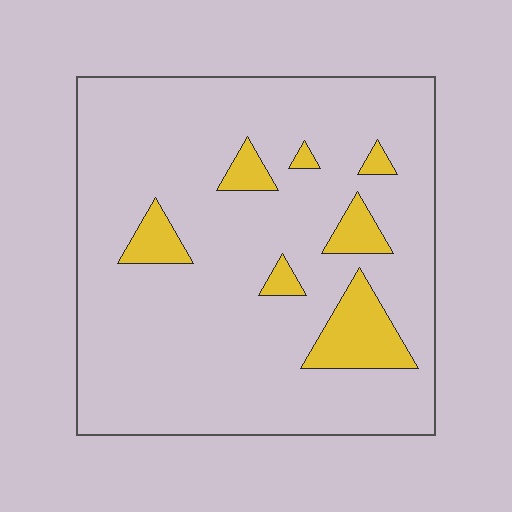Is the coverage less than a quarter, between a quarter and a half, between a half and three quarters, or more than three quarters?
Less than a quarter.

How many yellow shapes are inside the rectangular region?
7.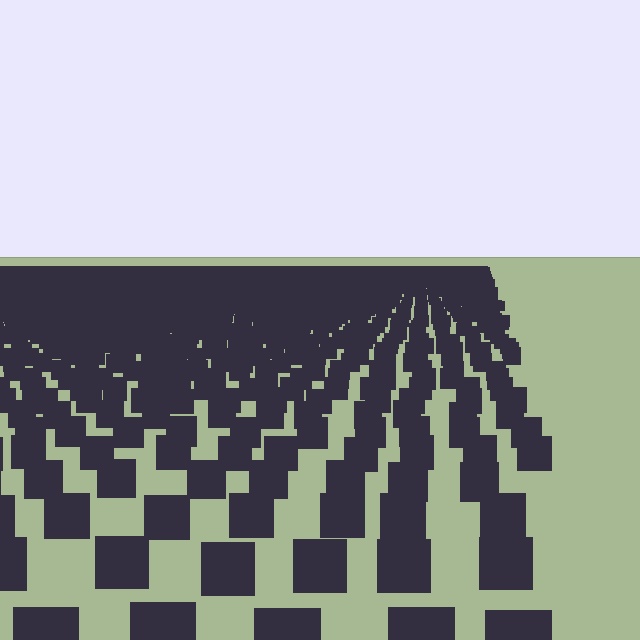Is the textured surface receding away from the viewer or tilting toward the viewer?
The surface is receding away from the viewer. Texture elements get smaller and denser toward the top.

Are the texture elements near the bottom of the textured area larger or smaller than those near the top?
Larger. Near the bottom, elements are closer to the viewer and appear at a bigger on-screen size.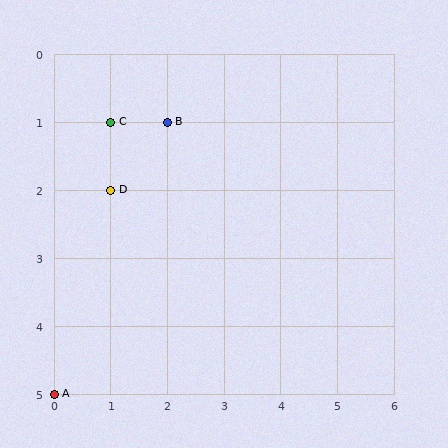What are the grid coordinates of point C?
Point C is at grid coordinates (1, 1).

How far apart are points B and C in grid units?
Points B and C are 1 column apart.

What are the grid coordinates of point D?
Point D is at grid coordinates (1, 2).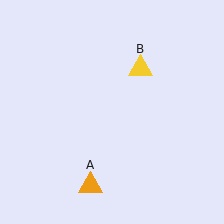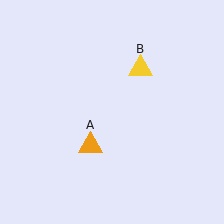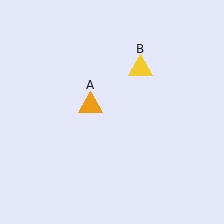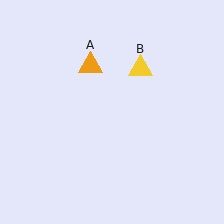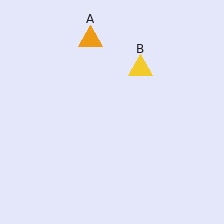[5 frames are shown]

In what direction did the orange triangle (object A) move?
The orange triangle (object A) moved up.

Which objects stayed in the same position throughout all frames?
Yellow triangle (object B) remained stationary.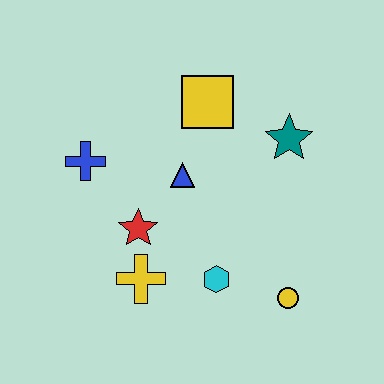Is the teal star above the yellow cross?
Yes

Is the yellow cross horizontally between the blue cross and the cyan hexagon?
Yes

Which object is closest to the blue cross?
The red star is closest to the blue cross.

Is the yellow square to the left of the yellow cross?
No